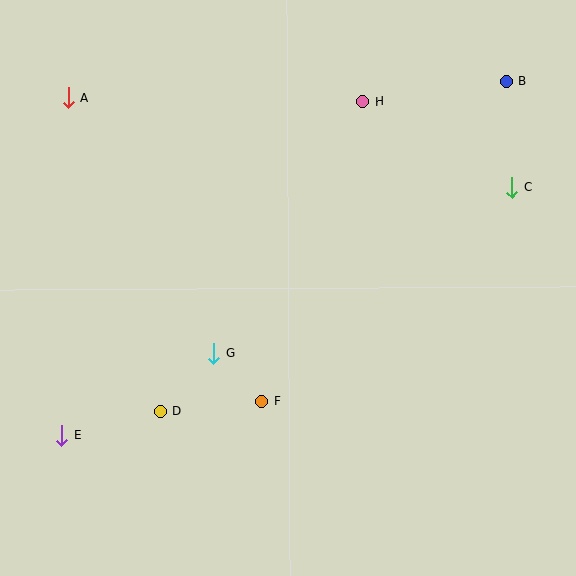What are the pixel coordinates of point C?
Point C is at (512, 187).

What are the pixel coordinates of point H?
Point H is at (363, 101).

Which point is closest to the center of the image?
Point G at (214, 354) is closest to the center.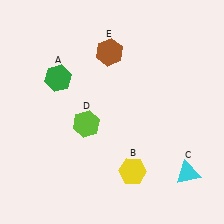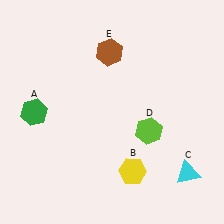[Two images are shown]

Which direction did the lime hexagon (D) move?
The lime hexagon (D) moved right.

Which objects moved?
The objects that moved are: the green hexagon (A), the lime hexagon (D).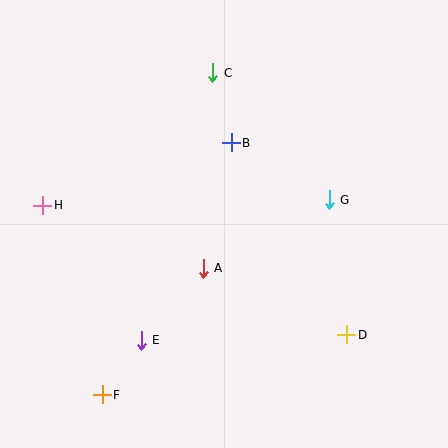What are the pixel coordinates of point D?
Point D is at (347, 335).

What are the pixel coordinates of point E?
Point E is at (141, 340).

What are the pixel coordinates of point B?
Point B is at (231, 143).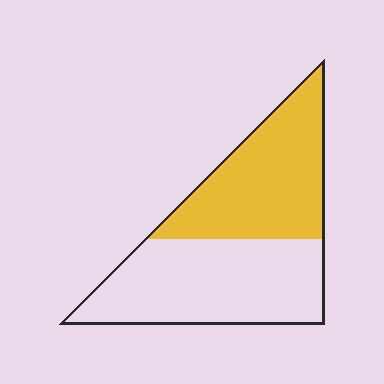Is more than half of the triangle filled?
No.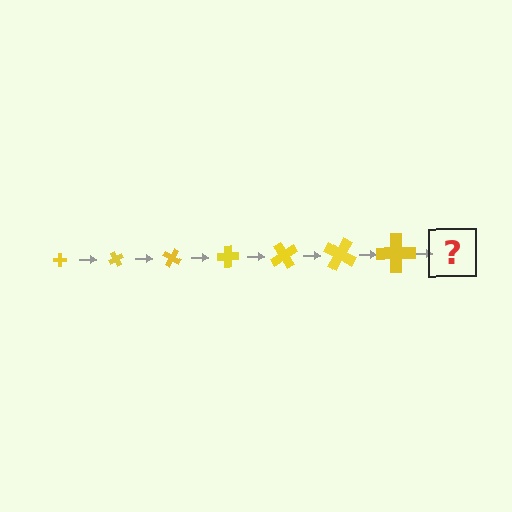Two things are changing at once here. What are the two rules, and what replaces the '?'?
The two rules are that the cross grows larger each step and it rotates 60 degrees each step. The '?' should be a cross, larger than the previous one and rotated 420 degrees from the start.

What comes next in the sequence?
The next element should be a cross, larger than the previous one and rotated 420 degrees from the start.